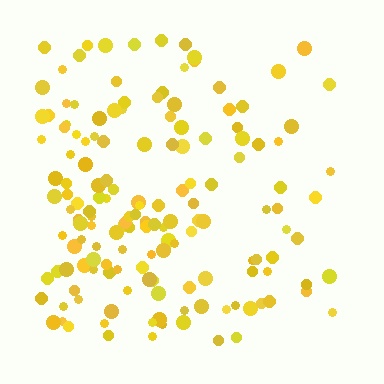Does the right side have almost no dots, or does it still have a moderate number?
Still a moderate number, just noticeably fewer than the left.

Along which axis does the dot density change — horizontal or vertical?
Horizontal.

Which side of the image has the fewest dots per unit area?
The right.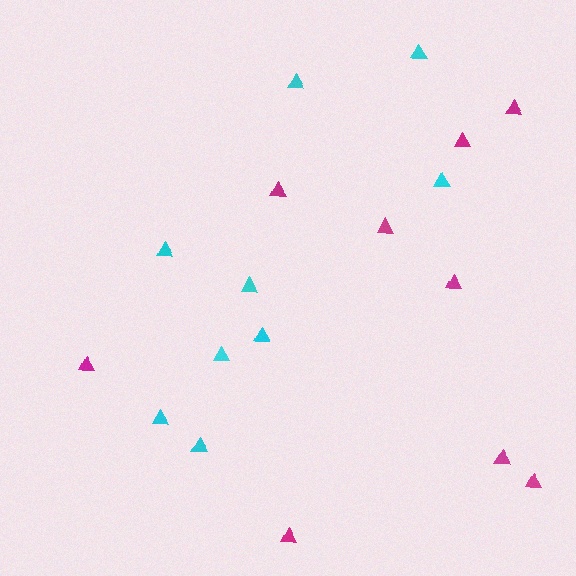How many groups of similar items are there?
There are 2 groups: one group of cyan triangles (9) and one group of magenta triangles (9).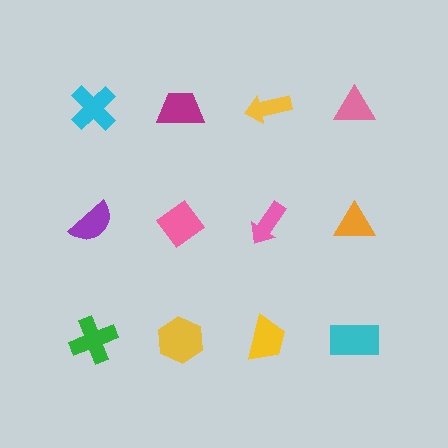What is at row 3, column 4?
A cyan rectangle.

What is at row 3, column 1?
A green cross.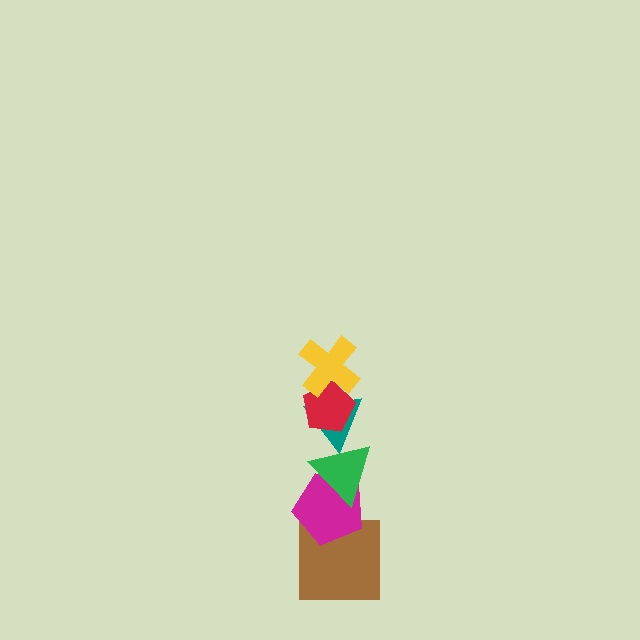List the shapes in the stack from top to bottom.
From top to bottom: the yellow cross, the red pentagon, the teal triangle, the green triangle, the magenta pentagon, the brown square.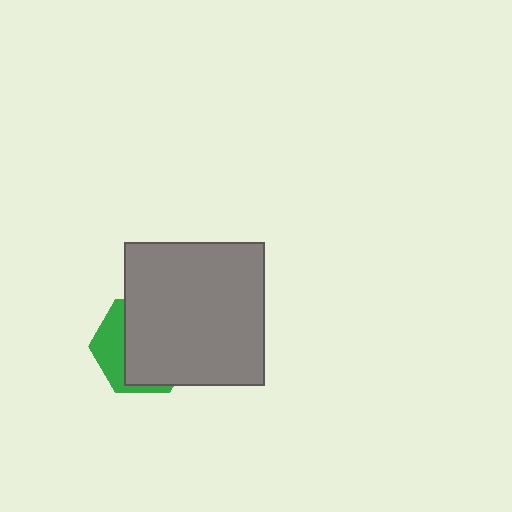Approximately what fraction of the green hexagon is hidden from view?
Roughly 68% of the green hexagon is hidden behind the gray rectangle.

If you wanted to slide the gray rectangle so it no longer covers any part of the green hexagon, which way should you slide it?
Slide it toward the upper-right — that is the most direct way to separate the two shapes.